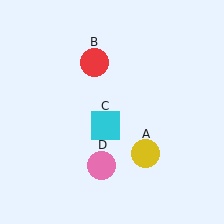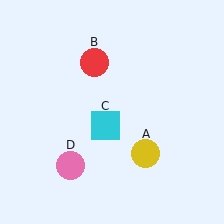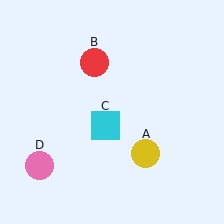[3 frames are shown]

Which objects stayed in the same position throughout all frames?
Yellow circle (object A) and red circle (object B) and cyan square (object C) remained stationary.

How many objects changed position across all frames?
1 object changed position: pink circle (object D).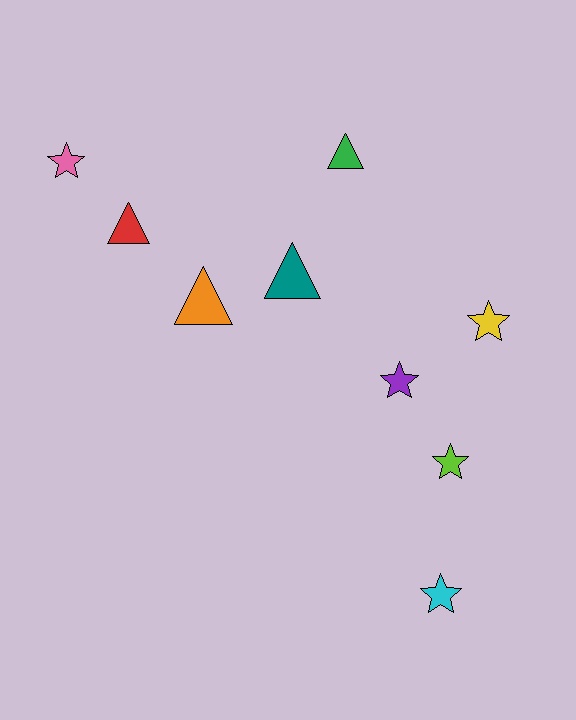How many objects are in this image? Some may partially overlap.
There are 9 objects.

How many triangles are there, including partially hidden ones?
There are 4 triangles.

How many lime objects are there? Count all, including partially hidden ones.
There is 1 lime object.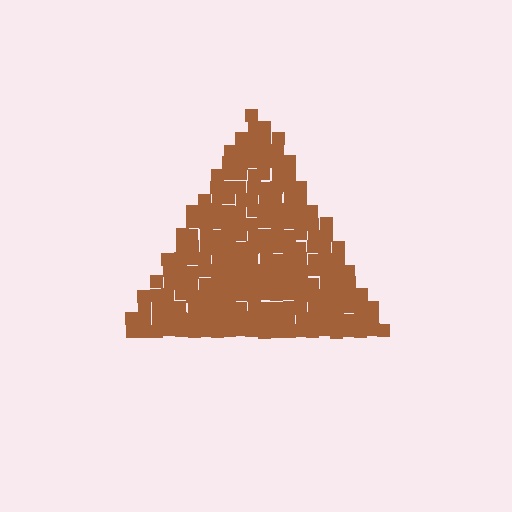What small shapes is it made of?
It is made of small squares.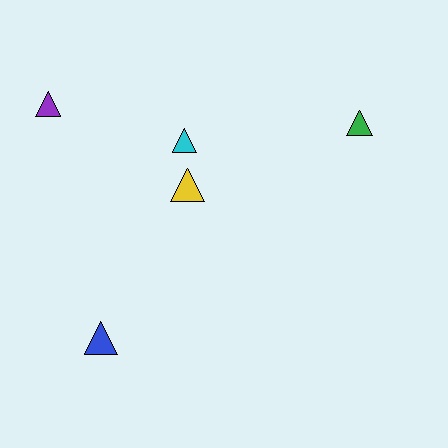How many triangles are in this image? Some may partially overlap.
There are 5 triangles.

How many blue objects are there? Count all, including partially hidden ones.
There is 1 blue object.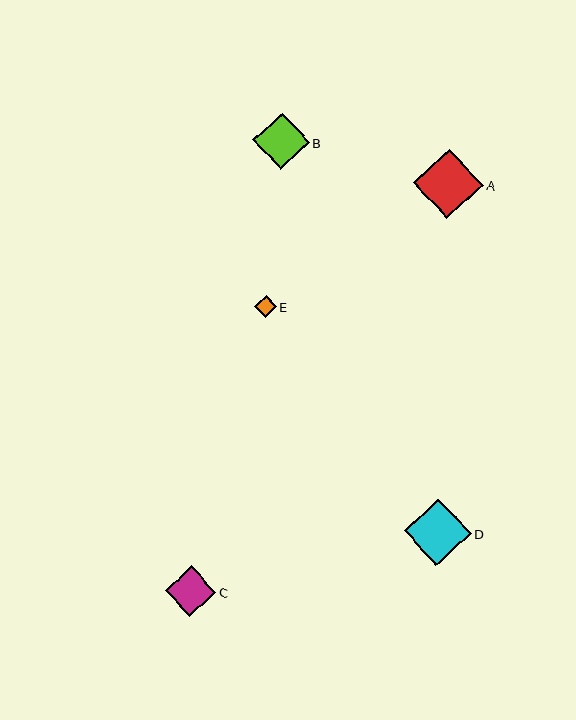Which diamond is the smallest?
Diamond E is the smallest with a size of approximately 22 pixels.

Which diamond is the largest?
Diamond A is the largest with a size of approximately 70 pixels.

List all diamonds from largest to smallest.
From largest to smallest: A, D, B, C, E.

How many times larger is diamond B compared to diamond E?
Diamond B is approximately 2.6 times the size of diamond E.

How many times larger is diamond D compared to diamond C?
Diamond D is approximately 1.3 times the size of diamond C.